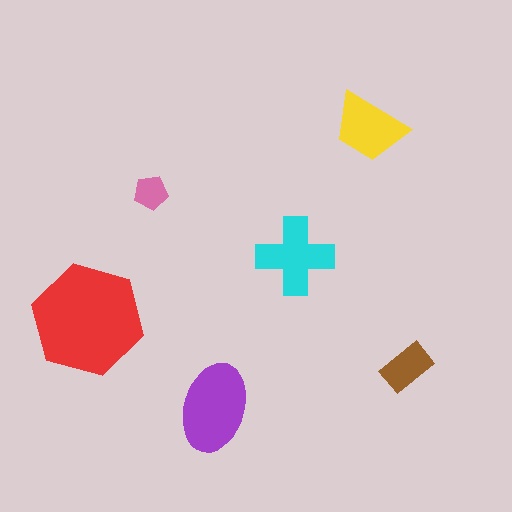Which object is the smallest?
The pink pentagon.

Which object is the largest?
The red hexagon.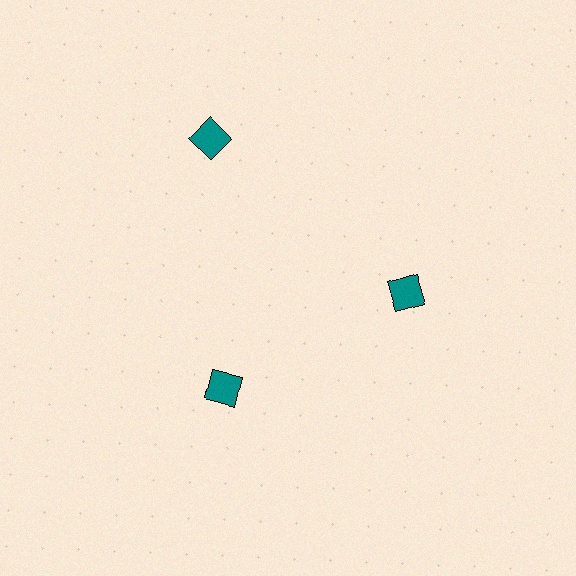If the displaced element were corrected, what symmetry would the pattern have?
It would have 3-fold rotational symmetry — the pattern would map onto itself every 120 degrees.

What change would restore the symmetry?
The symmetry would be restored by moving it inward, back onto the ring so that all 3 diamonds sit at equal angles and equal distance from the center.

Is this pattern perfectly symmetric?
No. The 3 teal diamonds are arranged in a ring, but one element near the 11 o'clock position is pushed outward from the center, breaking the 3-fold rotational symmetry.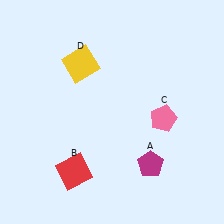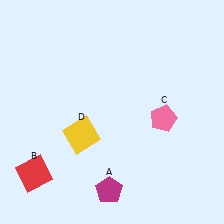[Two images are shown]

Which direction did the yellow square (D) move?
The yellow square (D) moved down.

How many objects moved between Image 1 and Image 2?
3 objects moved between the two images.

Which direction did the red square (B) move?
The red square (B) moved left.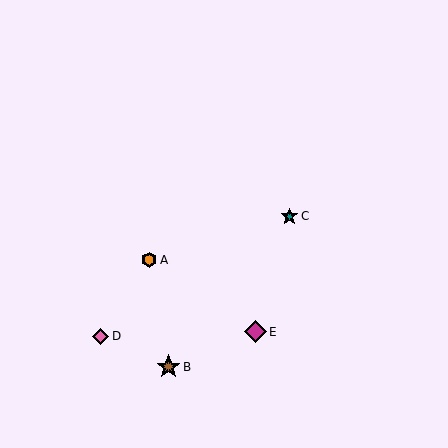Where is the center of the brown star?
The center of the brown star is at (168, 367).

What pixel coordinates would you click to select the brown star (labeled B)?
Click at (168, 367) to select the brown star B.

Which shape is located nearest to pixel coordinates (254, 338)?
The magenta diamond (labeled E) at (255, 332) is nearest to that location.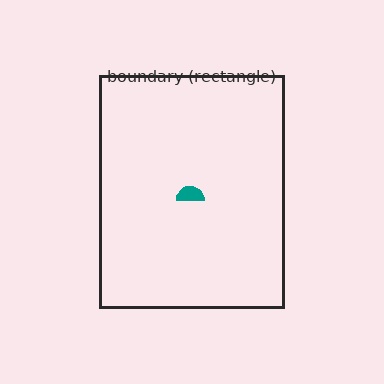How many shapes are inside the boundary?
1 inside, 0 outside.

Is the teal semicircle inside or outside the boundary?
Inside.